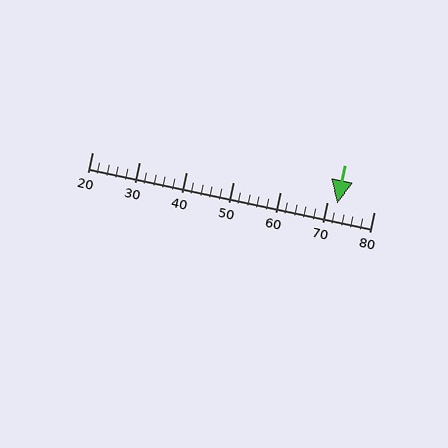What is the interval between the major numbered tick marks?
The major tick marks are spaced 10 units apart.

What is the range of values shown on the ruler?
The ruler shows values from 20 to 80.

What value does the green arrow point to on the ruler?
The green arrow points to approximately 72.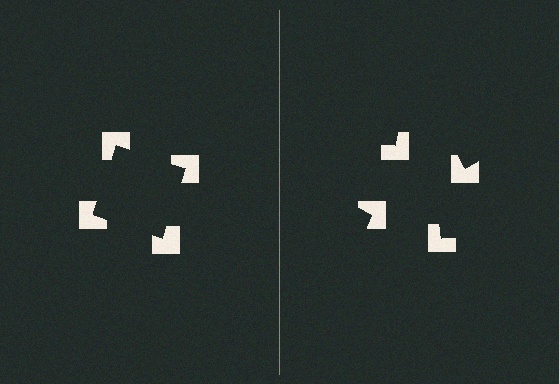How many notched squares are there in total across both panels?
8 — 4 on each side.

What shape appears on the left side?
An illusory square.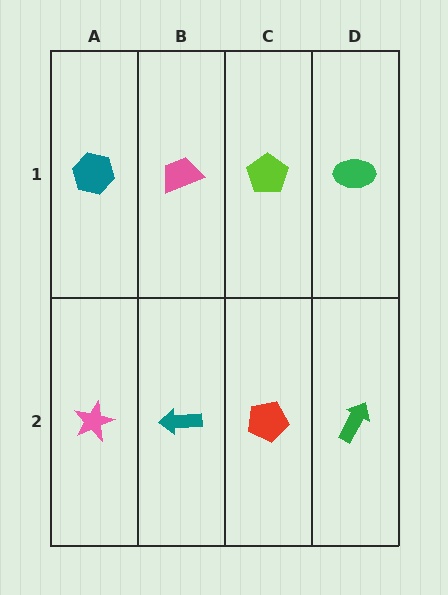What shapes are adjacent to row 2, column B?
A pink trapezoid (row 1, column B), a pink star (row 2, column A), a red pentagon (row 2, column C).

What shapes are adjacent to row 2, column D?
A green ellipse (row 1, column D), a red pentagon (row 2, column C).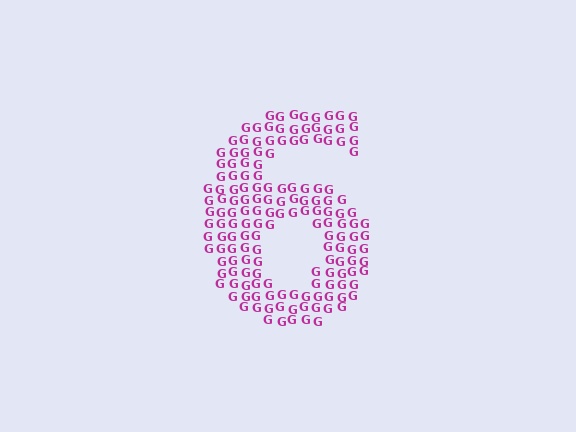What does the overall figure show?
The overall figure shows the digit 6.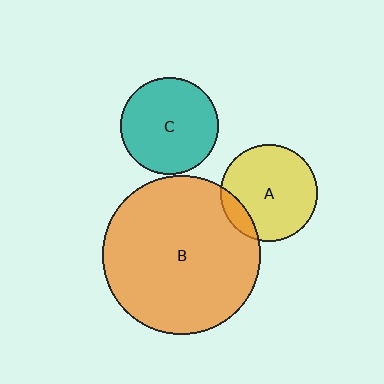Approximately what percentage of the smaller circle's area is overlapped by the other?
Approximately 15%.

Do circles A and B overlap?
Yes.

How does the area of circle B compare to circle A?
Approximately 2.7 times.